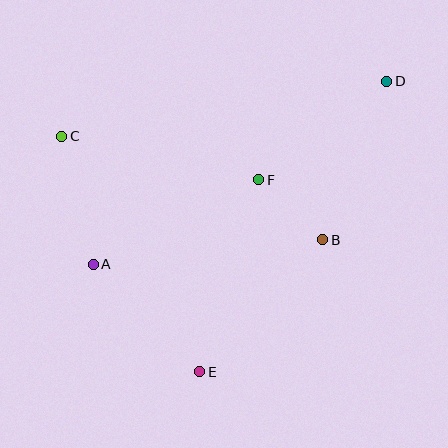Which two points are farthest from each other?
Points A and D are farthest from each other.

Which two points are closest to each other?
Points B and F are closest to each other.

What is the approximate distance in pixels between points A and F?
The distance between A and F is approximately 186 pixels.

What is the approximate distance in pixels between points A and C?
The distance between A and C is approximately 132 pixels.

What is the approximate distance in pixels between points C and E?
The distance between C and E is approximately 273 pixels.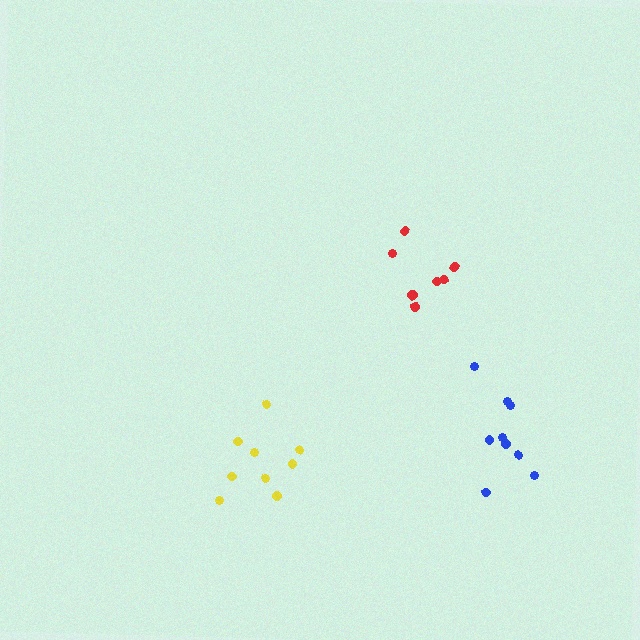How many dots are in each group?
Group 1: 8 dots, Group 2: 9 dots, Group 3: 9 dots (26 total).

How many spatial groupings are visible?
There are 3 spatial groupings.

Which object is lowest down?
The yellow cluster is bottommost.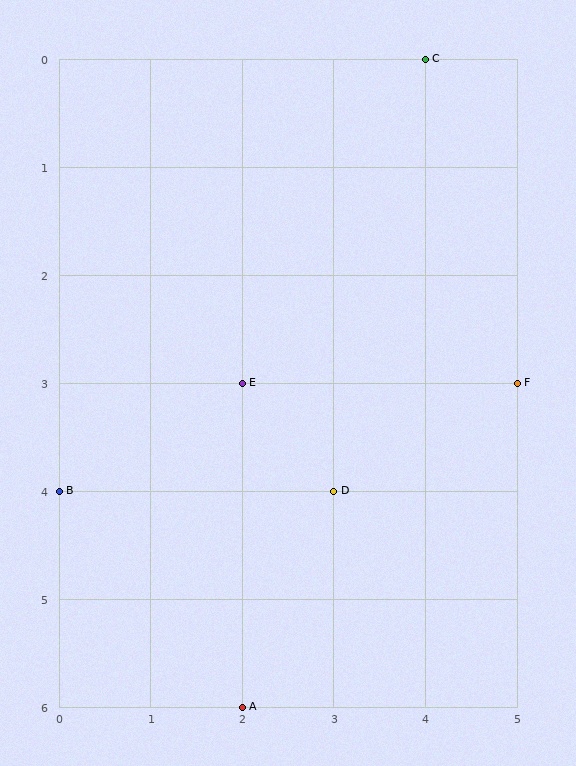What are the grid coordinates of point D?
Point D is at grid coordinates (3, 4).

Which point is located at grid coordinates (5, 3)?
Point F is at (5, 3).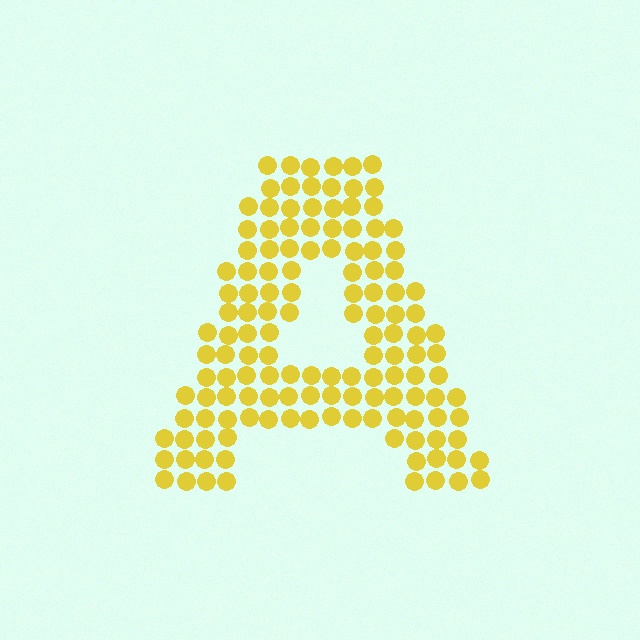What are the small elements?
The small elements are circles.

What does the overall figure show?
The overall figure shows the letter A.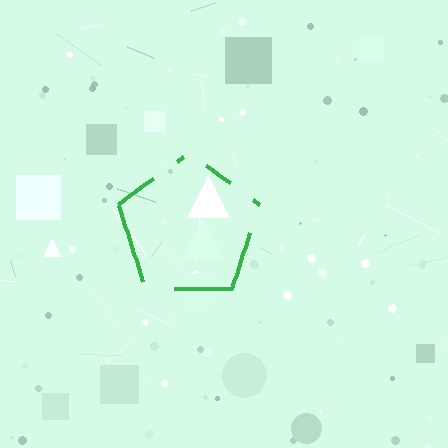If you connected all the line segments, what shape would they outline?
They would outline a pentagon.